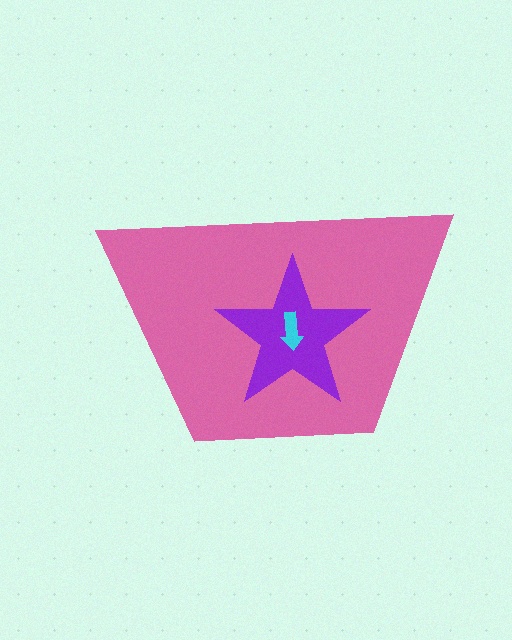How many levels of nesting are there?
3.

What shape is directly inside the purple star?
The cyan arrow.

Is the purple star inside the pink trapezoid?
Yes.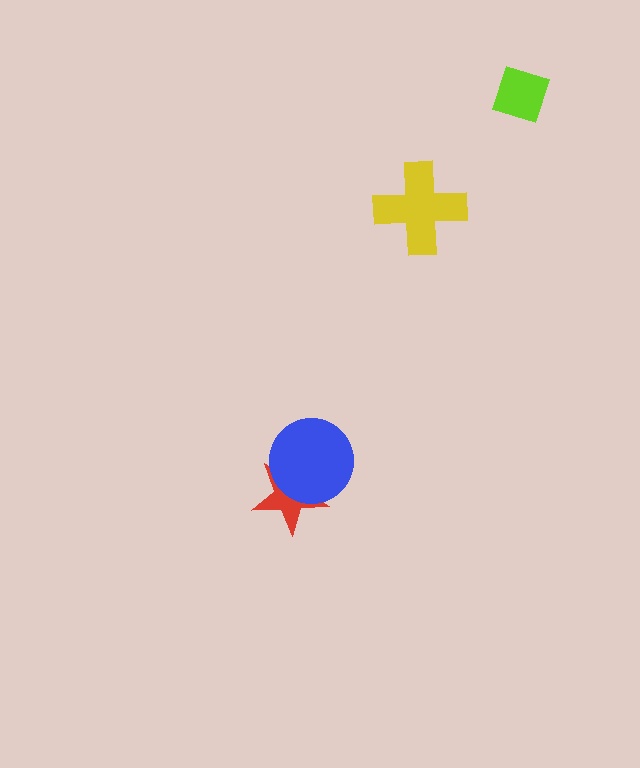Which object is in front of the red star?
The blue circle is in front of the red star.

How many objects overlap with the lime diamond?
0 objects overlap with the lime diamond.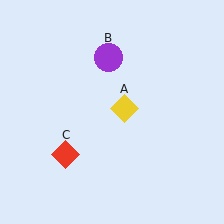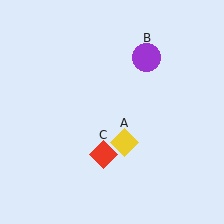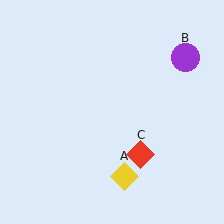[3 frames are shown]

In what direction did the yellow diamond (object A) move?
The yellow diamond (object A) moved down.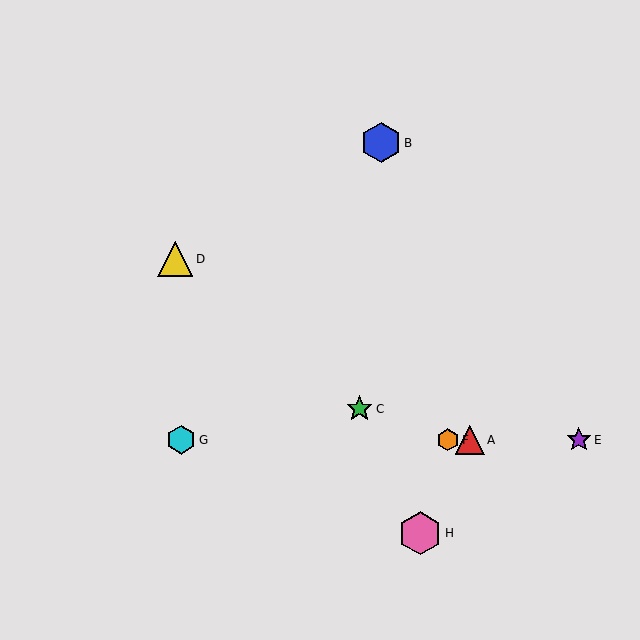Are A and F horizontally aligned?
Yes, both are at y≈440.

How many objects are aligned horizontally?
4 objects (A, E, F, G) are aligned horizontally.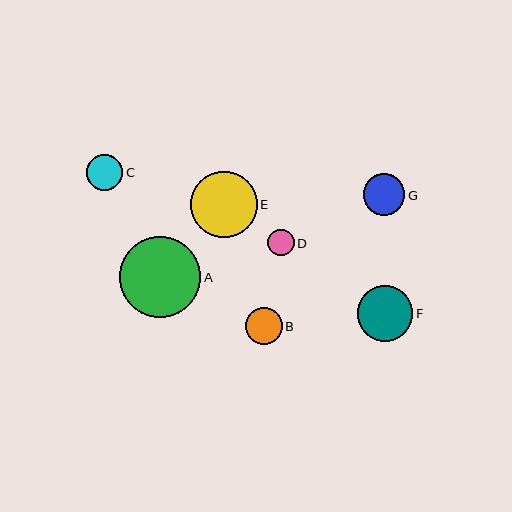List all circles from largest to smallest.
From largest to smallest: A, E, F, G, B, C, D.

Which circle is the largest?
Circle A is the largest with a size of approximately 81 pixels.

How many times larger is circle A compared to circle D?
Circle A is approximately 3.0 times the size of circle D.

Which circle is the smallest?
Circle D is the smallest with a size of approximately 27 pixels.